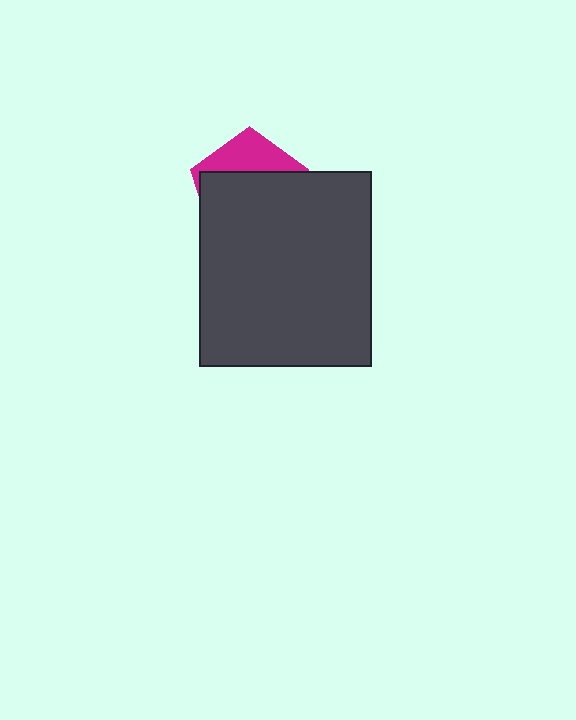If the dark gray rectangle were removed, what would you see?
You would see the complete magenta pentagon.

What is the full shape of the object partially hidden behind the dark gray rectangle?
The partially hidden object is a magenta pentagon.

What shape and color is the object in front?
The object in front is a dark gray rectangle.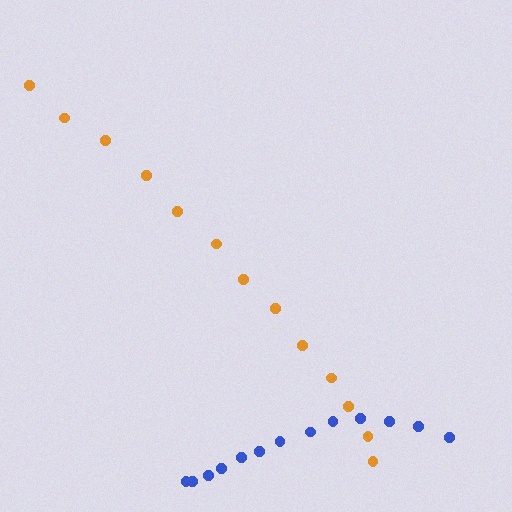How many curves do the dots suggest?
There are 2 distinct paths.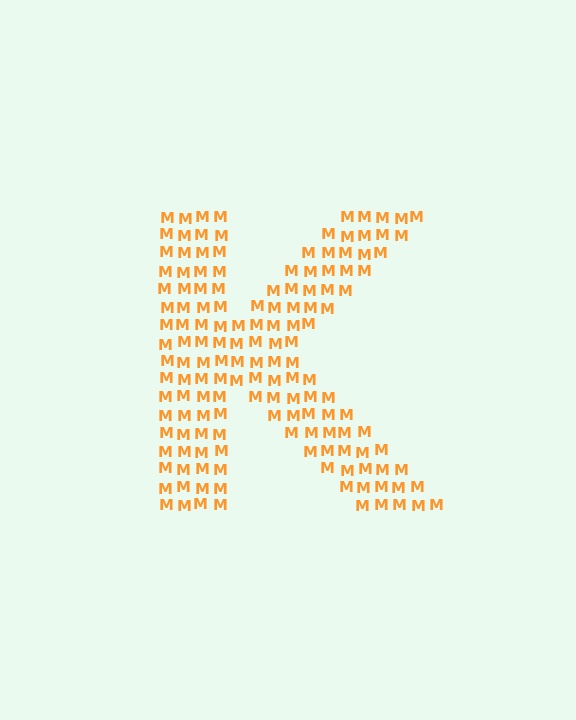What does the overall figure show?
The overall figure shows the letter K.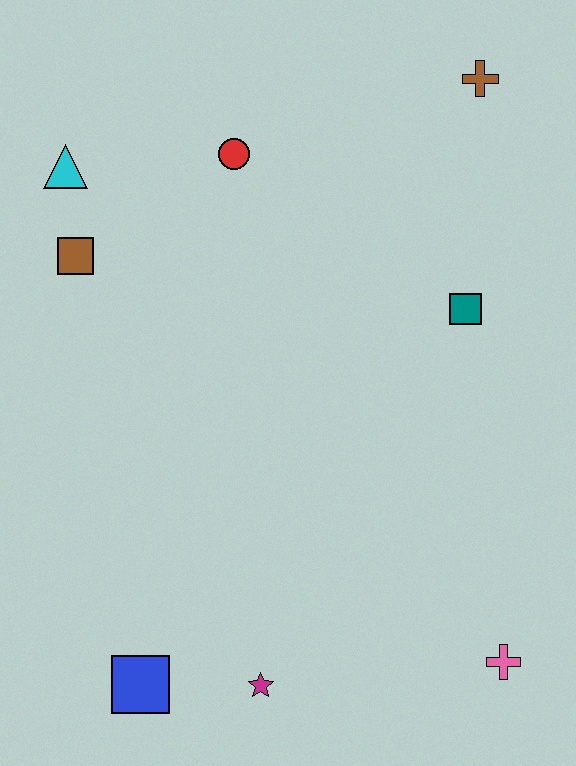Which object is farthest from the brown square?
The pink cross is farthest from the brown square.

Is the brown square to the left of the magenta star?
Yes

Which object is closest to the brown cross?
The teal square is closest to the brown cross.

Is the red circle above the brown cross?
No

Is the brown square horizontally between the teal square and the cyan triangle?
Yes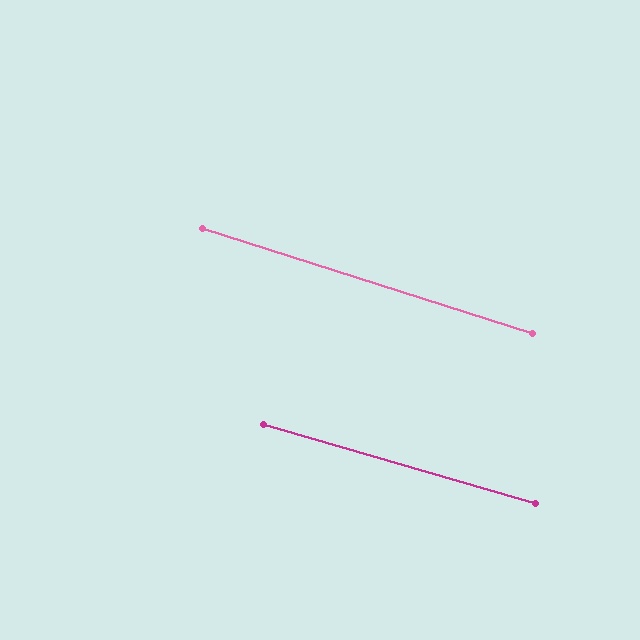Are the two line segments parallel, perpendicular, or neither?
Parallel — their directions differ by only 1.5°.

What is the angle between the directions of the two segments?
Approximately 1 degree.